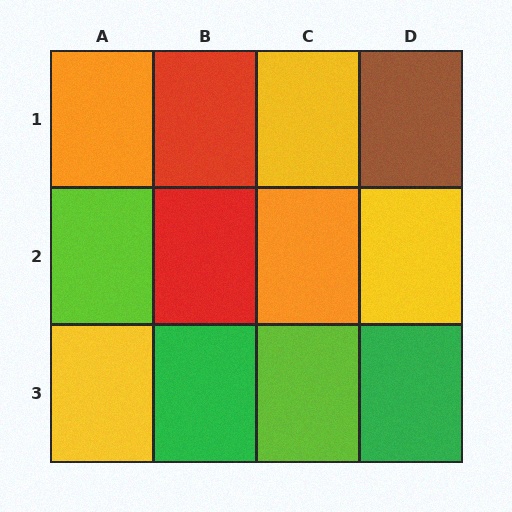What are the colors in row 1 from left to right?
Orange, red, yellow, brown.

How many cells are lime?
2 cells are lime.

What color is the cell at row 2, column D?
Yellow.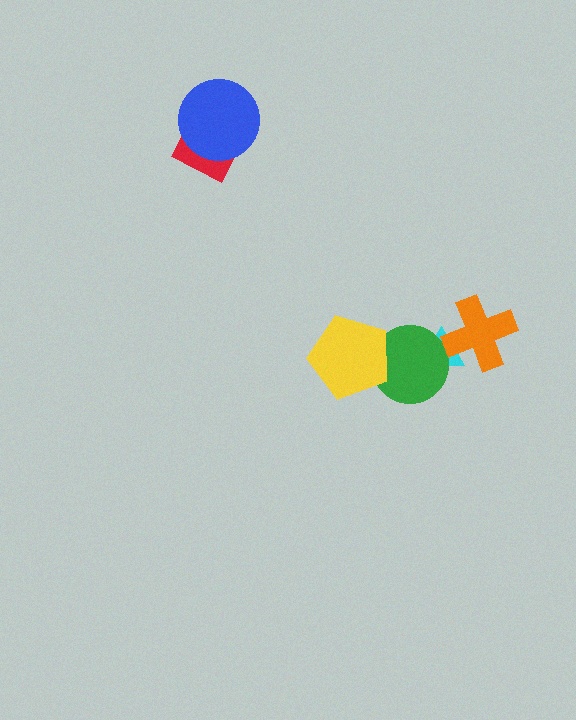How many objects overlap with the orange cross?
1 object overlaps with the orange cross.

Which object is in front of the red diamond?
The blue circle is in front of the red diamond.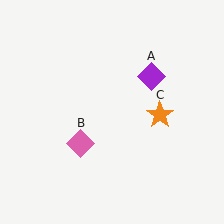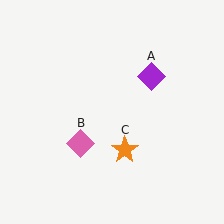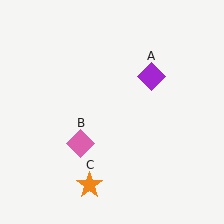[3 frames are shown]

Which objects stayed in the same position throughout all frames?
Purple diamond (object A) and pink diamond (object B) remained stationary.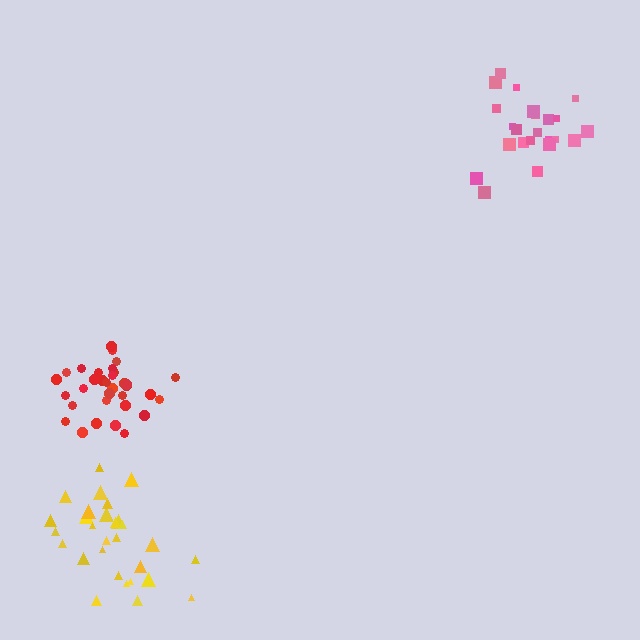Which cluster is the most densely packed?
Red.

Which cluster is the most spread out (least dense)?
Pink.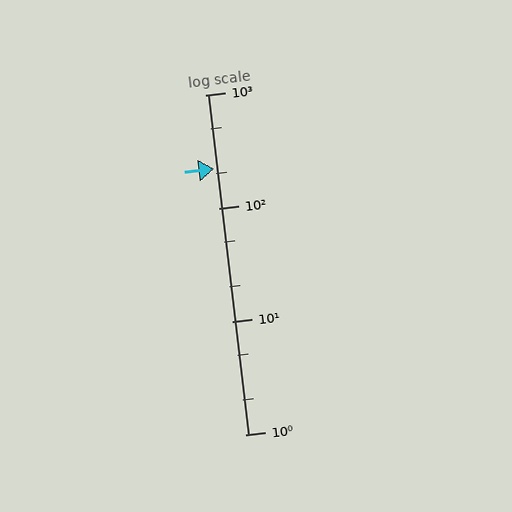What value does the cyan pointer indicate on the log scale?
The pointer indicates approximately 220.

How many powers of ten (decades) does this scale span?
The scale spans 3 decades, from 1 to 1000.